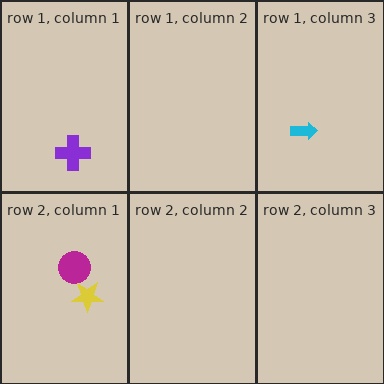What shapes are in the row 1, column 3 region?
The cyan arrow.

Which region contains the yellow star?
The row 2, column 1 region.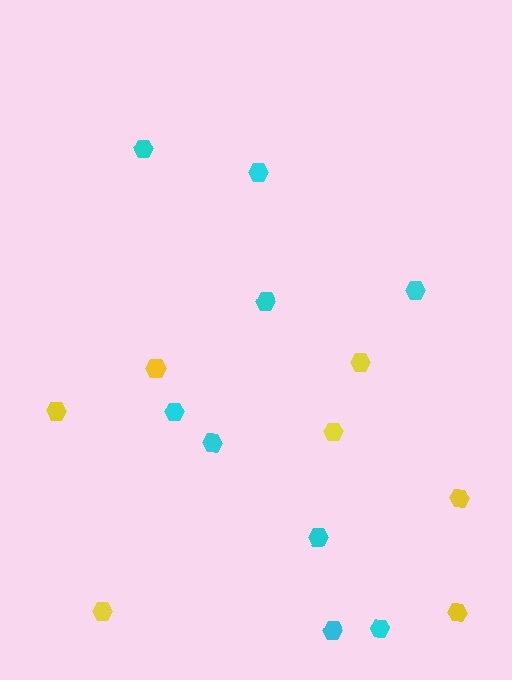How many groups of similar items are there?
There are 2 groups: one group of yellow hexagons (7) and one group of cyan hexagons (9).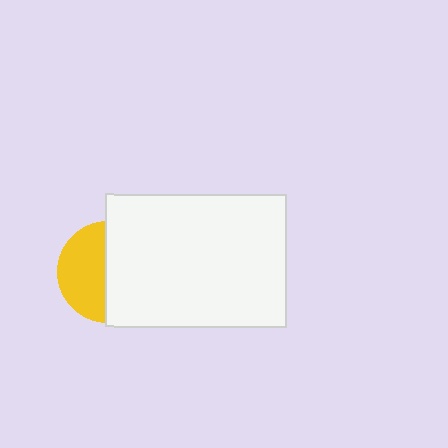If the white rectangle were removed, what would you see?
You would see the complete yellow circle.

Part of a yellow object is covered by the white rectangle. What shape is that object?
It is a circle.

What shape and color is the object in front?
The object in front is a white rectangle.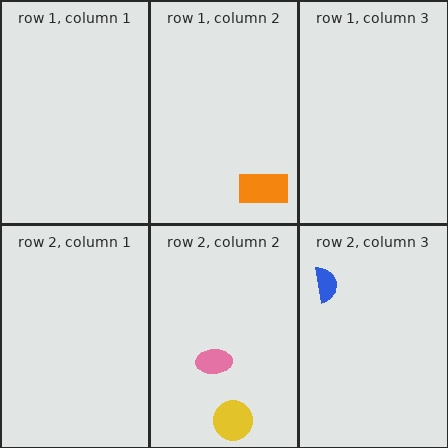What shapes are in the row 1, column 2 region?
The orange rectangle.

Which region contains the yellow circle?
The row 2, column 2 region.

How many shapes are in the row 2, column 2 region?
2.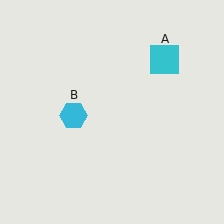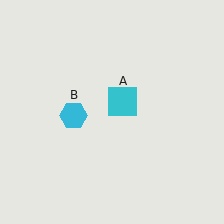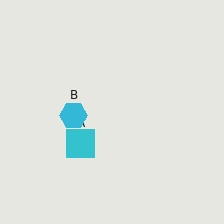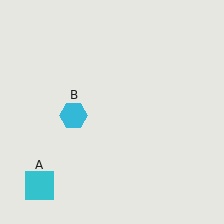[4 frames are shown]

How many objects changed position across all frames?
1 object changed position: cyan square (object A).